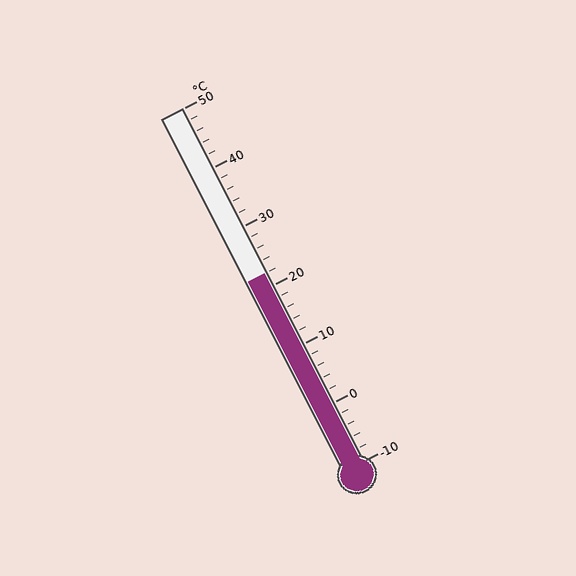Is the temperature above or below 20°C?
The temperature is above 20°C.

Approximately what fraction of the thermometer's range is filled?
The thermometer is filled to approximately 55% of its range.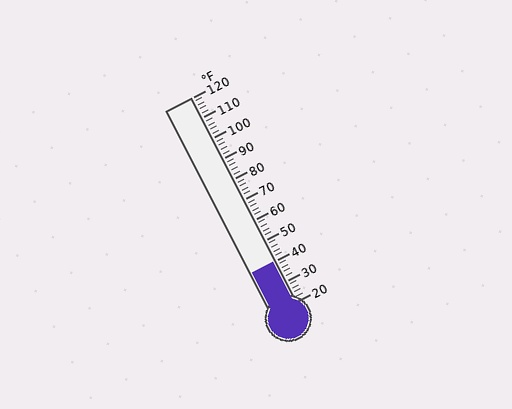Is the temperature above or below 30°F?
The temperature is above 30°F.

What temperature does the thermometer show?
The thermometer shows approximately 40°F.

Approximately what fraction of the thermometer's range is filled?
The thermometer is filled to approximately 20% of its range.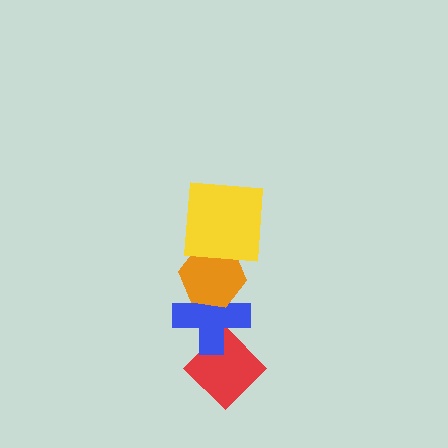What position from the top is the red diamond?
The red diamond is 4th from the top.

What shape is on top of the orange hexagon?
The yellow square is on top of the orange hexagon.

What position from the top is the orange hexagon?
The orange hexagon is 2nd from the top.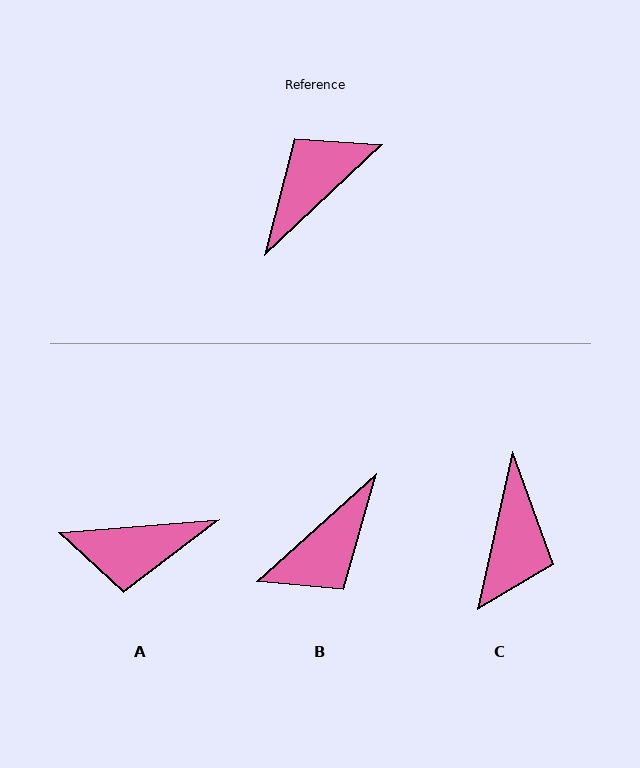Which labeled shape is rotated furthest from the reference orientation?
B, about 178 degrees away.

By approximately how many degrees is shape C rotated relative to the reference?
Approximately 146 degrees clockwise.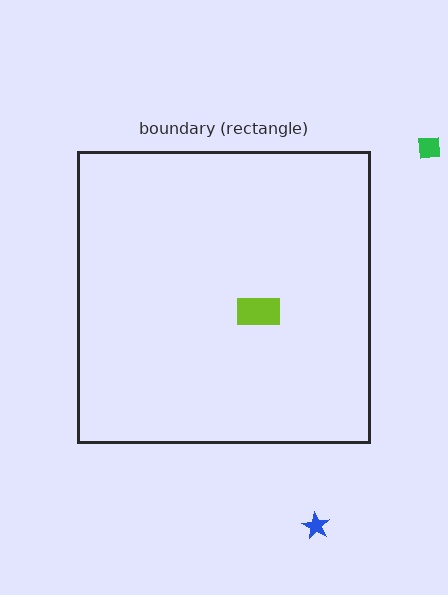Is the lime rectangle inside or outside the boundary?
Inside.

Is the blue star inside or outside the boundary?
Outside.